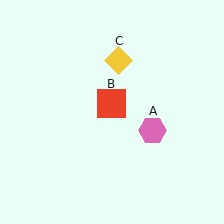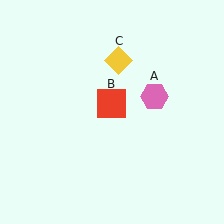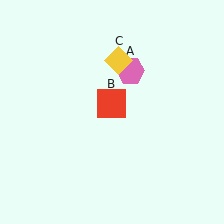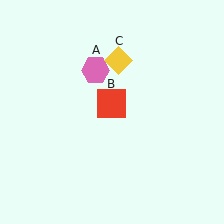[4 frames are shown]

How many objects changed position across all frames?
1 object changed position: pink hexagon (object A).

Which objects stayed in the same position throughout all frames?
Red square (object B) and yellow diamond (object C) remained stationary.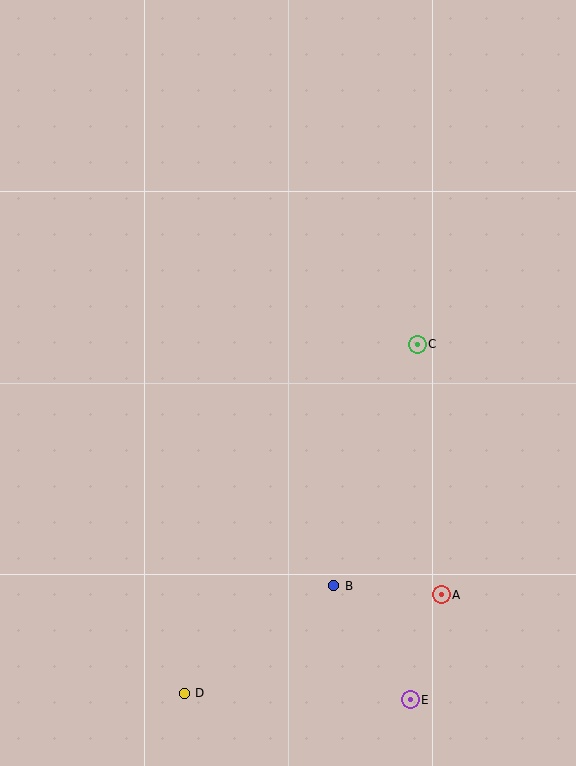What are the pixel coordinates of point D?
Point D is at (184, 693).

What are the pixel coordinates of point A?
Point A is at (441, 595).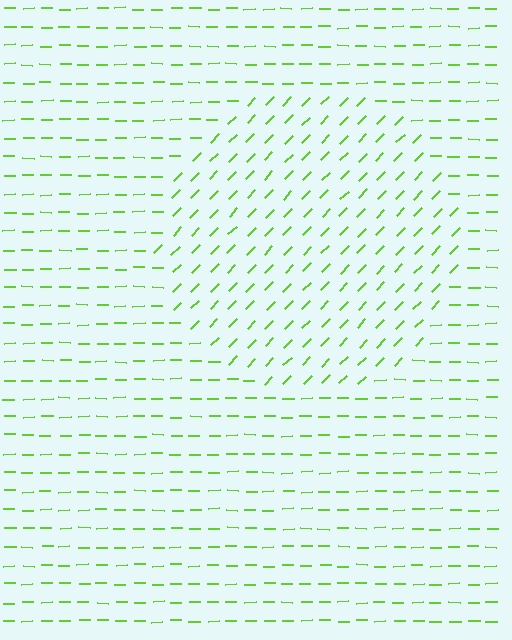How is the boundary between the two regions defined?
The boundary is defined purely by a change in line orientation (approximately 45 degrees difference). All lines are the same color and thickness.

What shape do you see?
I see a circle.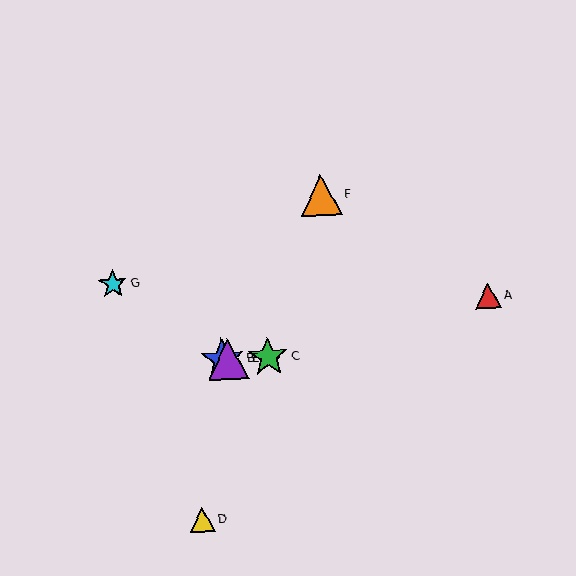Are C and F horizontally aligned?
No, C is at y≈357 and F is at y≈195.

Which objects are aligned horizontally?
Objects B, C, E are aligned horizontally.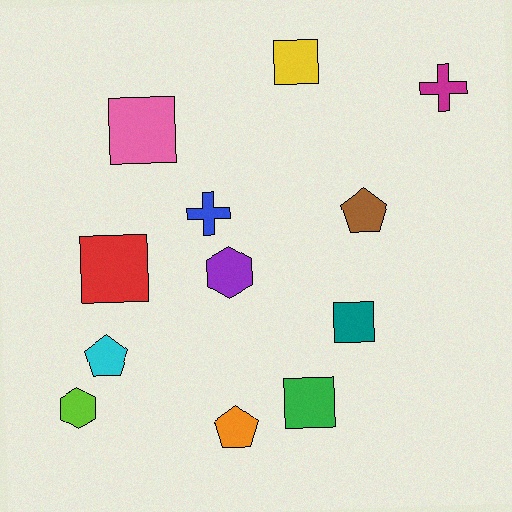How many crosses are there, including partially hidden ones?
There are 2 crosses.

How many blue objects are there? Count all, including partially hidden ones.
There is 1 blue object.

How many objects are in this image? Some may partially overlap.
There are 12 objects.